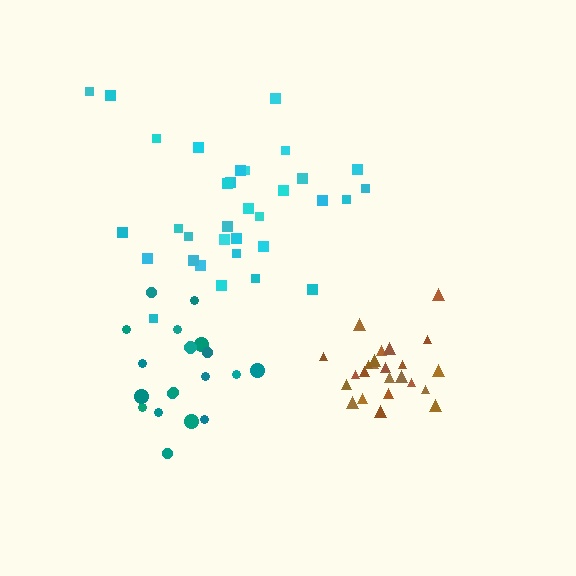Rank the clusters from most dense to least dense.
brown, teal, cyan.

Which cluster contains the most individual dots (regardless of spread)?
Cyan (33).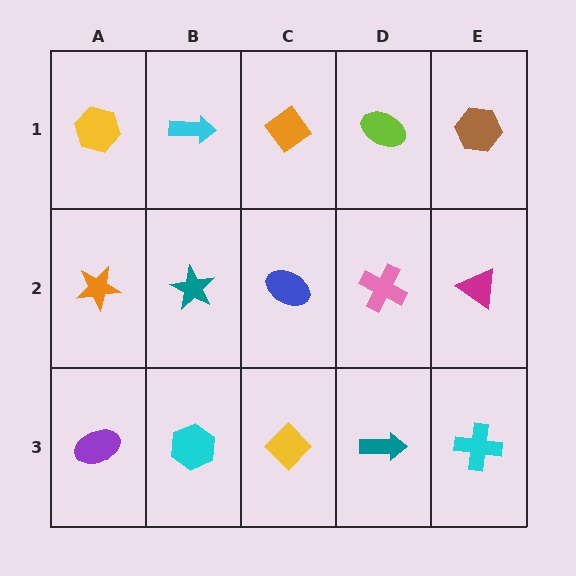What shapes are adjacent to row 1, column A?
An orange star (row 2, column A), a cyan arrow (row 1, column B).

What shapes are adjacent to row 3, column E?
A magenta triangle (row 2, column E), a teal arrow (row 3, column D).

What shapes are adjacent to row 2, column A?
A yellow hexagon (row 1, column A), a purple ellipse (row 3, column A), a teal star (row 2, column B).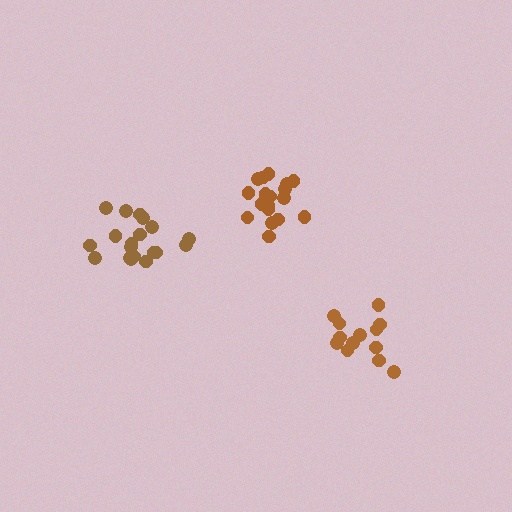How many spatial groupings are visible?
There are 3 spatial groupings.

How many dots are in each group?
Group 1: 18 dots, Group 2: 19 dots, Group 3: 13 dots (50 total).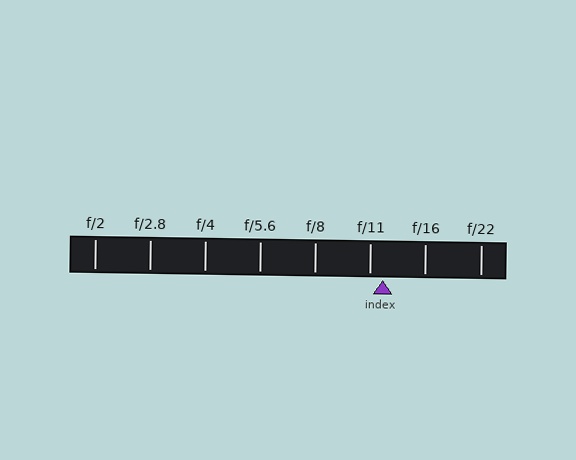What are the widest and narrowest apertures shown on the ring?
The widest aperture shown is f/2 and the narrowest is f/22.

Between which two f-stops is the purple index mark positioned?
The index mark is between f/11 and f/16.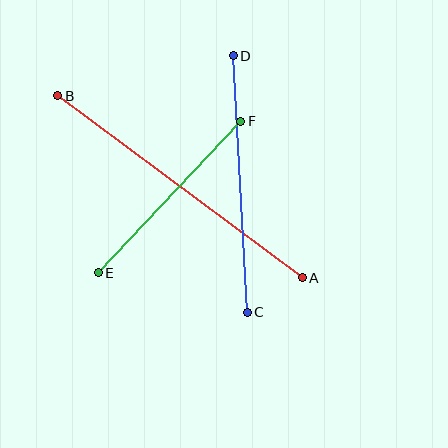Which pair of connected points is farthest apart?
Points A and B are farthest apart.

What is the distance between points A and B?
The distance is approximately 305 pixels.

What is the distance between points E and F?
The distance is approximately 208 pixels.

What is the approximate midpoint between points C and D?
The midpoint is at approximately (240, 184) pixels.